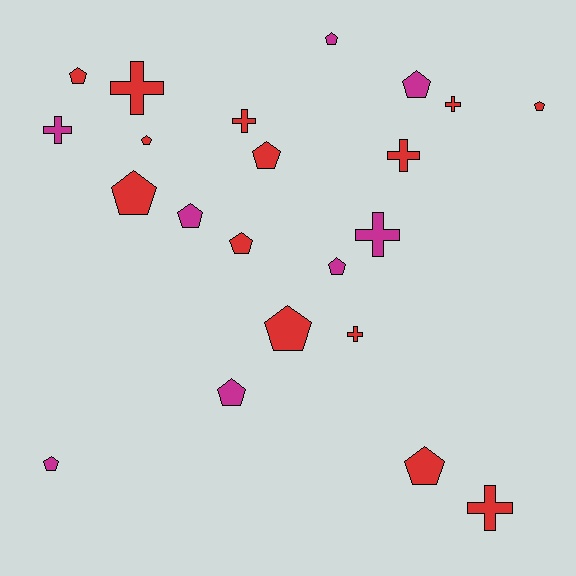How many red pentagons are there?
There are 8 red pentagons.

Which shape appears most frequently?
Pentagon, with 14 objects.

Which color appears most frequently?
Red, with 14 objects.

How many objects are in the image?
There are 22 objects.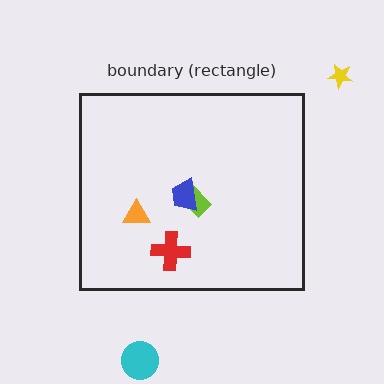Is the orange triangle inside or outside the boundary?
Inside.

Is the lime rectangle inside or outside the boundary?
Inside.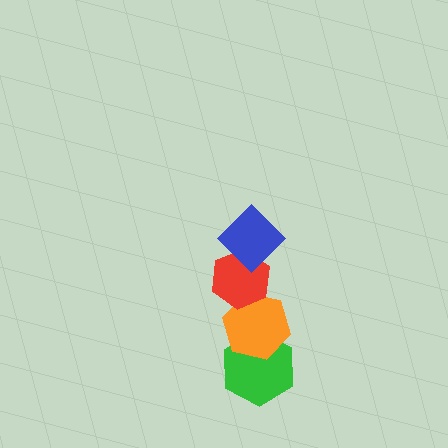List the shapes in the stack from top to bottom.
From top to bottom: the blue diamond, the red hexagon, the orange hexagon, the green hexagon.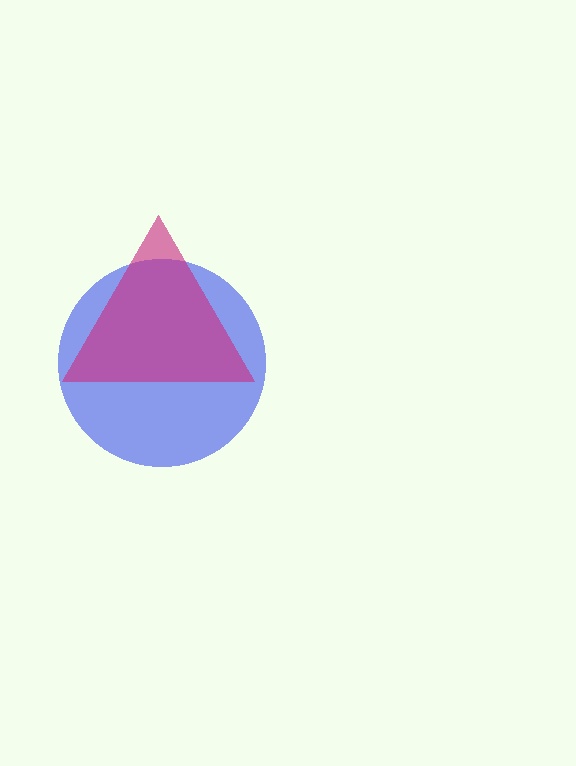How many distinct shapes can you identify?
There are 2 distinct shapes: a blue circle, a magenta triangle.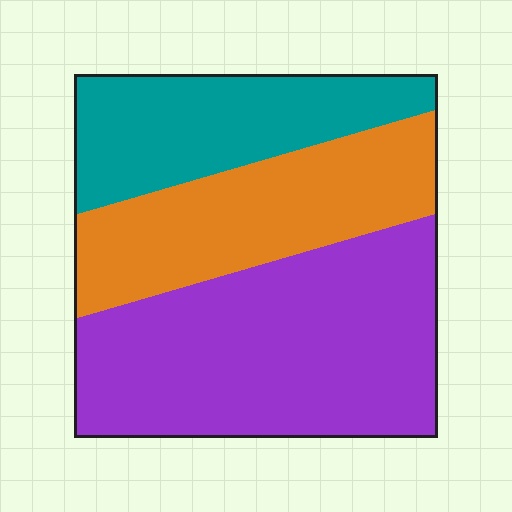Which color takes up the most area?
Purple, at roughly 45%.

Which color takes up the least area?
Teal, at roughly 25%.